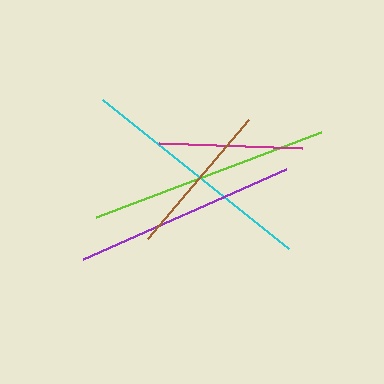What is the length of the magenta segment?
The magenta segment is approximately 142 pixels long.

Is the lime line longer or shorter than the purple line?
The lime line is longer than the purple line.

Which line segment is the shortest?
The magenta line is the shortest at approximately 142 pixels.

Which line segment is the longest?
The lime line is the longest at approximately 241 pixels.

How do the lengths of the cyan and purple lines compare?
The cyan and purple lines are approximately the same length.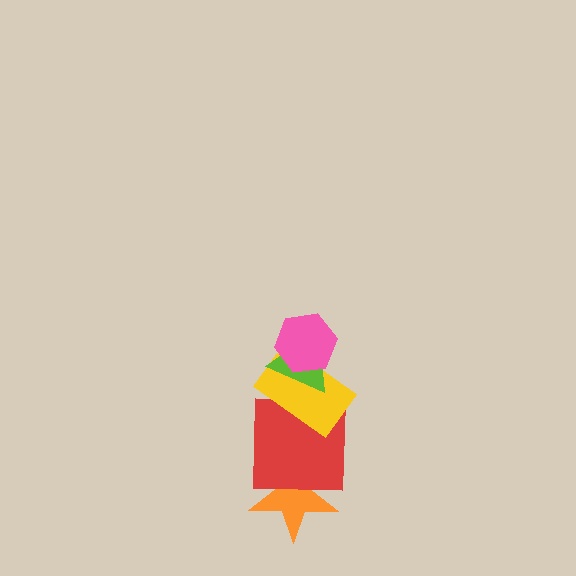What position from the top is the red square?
The red square is 4th from the top.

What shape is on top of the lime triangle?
The pink hexagon is on top of the lime triangle.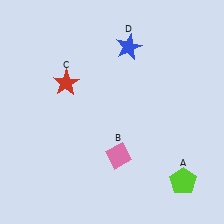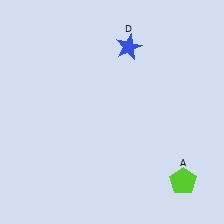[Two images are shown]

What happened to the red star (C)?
The red star (C) was removed in Image 2. It was in the top-left area of Image 1.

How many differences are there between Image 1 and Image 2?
There are 2 differences between the two images.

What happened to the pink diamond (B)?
The pink diamond (B) was removed in Image 2. It was in the bottom-right area of Image 1.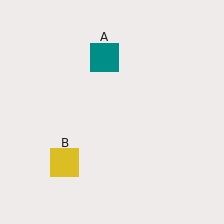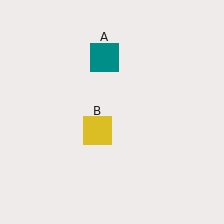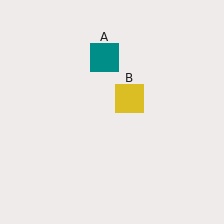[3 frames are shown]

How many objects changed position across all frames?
1 object changed position: yellow square (object B).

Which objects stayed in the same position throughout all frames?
Teal square (object A) remained stationary.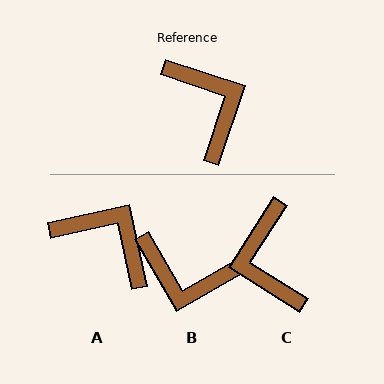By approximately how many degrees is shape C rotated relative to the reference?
Approximately 166 degrees counter-clockwise.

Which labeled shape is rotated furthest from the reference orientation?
C, about 166 degrees away.